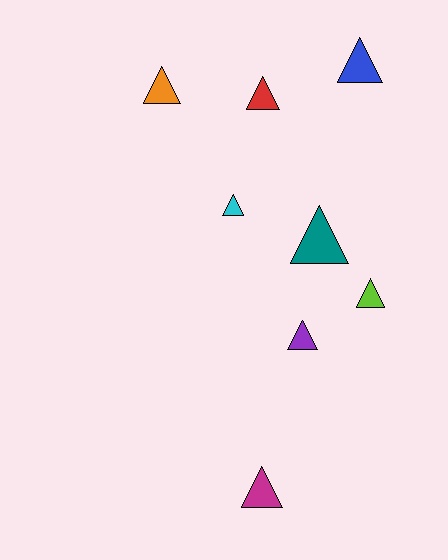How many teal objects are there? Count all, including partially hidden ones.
There is 1 teal object.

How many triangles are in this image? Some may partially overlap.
There are 8 triangles.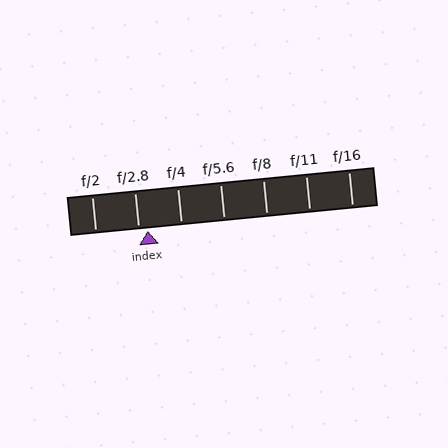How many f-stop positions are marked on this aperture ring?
There are 7 f-stop positions marked.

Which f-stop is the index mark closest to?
The index mark is closest to f/2.8.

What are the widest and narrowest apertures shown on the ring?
The widest aperture shown is f/2 and the narrowest is f/16.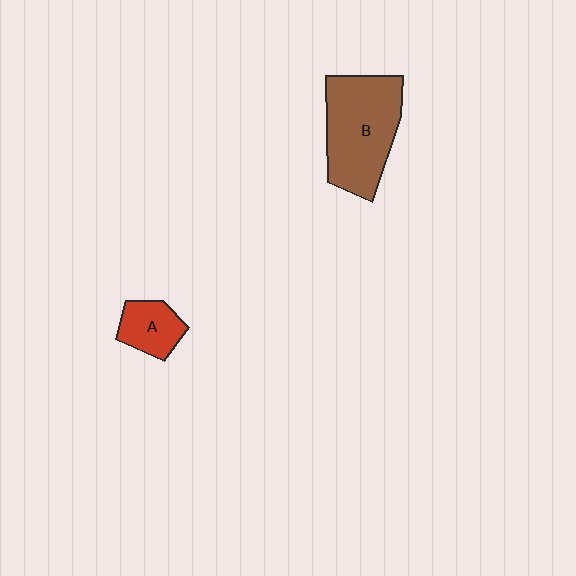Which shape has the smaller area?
Shape A (red).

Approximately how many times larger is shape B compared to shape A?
Approximately 2.6 times.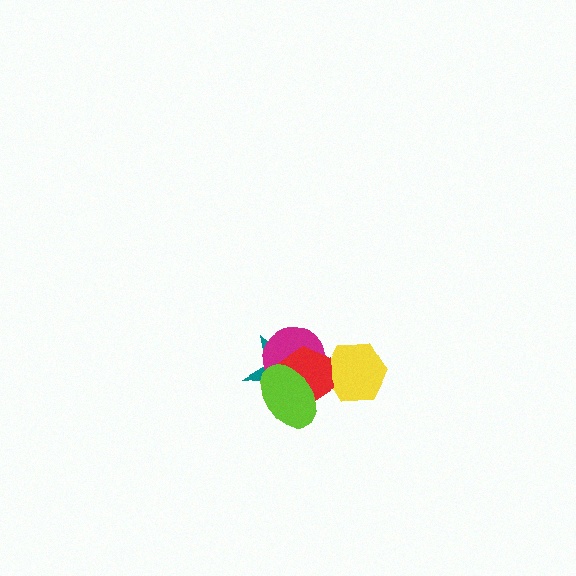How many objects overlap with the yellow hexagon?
1 object overlaps with the yellow hexagon.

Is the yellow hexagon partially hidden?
Yes, it is partially covered by another shape.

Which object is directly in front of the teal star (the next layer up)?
The magenta circle is directly in front of the teal star.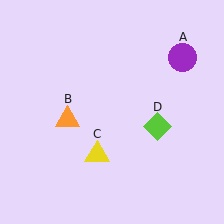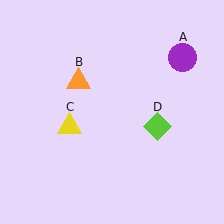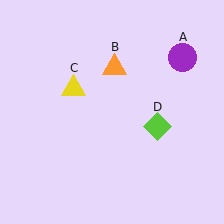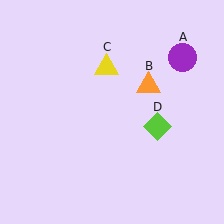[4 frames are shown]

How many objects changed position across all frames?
2 objects changed position: orange triangle (object B), yellow triangle (object C).